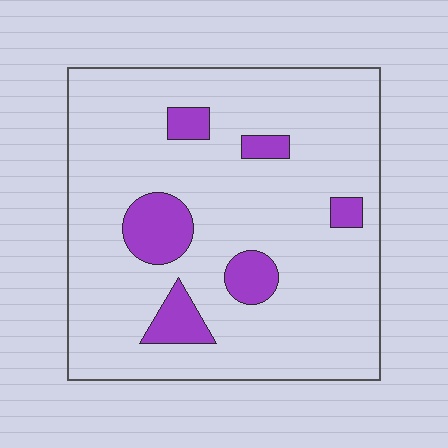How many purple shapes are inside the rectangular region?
6.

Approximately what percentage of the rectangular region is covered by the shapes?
Approximately 15%.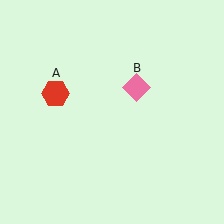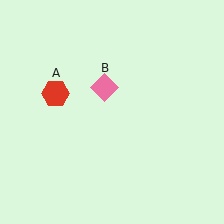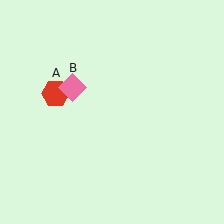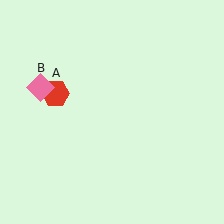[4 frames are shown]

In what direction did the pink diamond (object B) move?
The pink diamond (object B) moved left.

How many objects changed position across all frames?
1 object changed position: pink diamond (object B).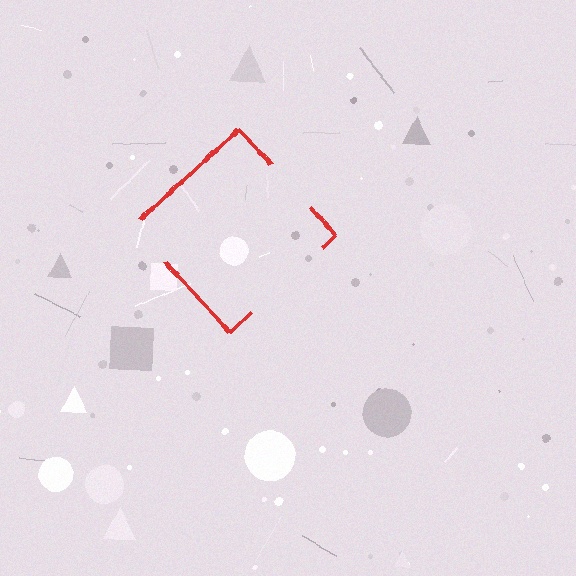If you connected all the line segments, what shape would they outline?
They would outline a diamond.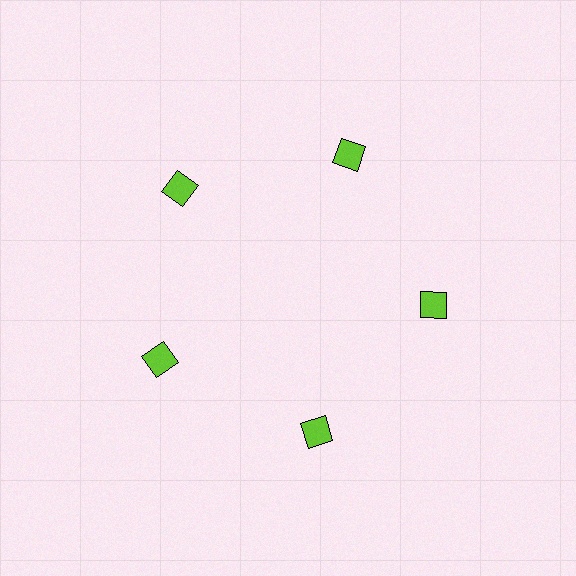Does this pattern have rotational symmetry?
Yes, this pattern has 5-fold rotational symmetry. It looks the same after rotating 72 degrees around the center.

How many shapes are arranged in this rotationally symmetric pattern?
There are 5 shapes, arranged in 5 groups of 1.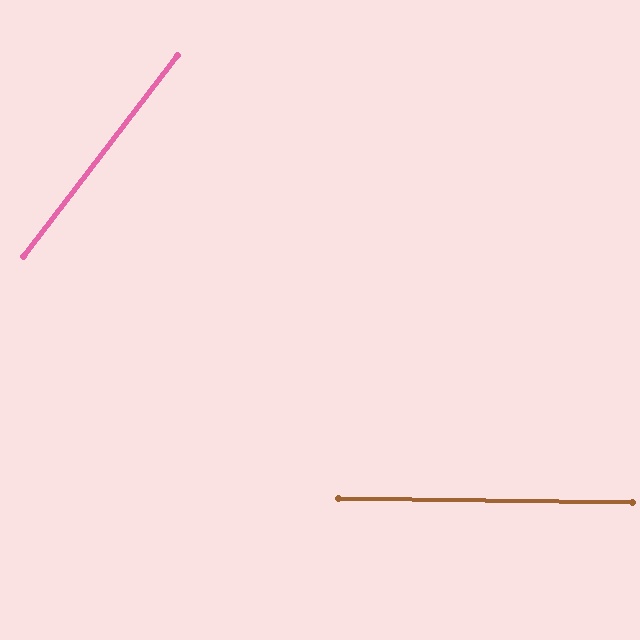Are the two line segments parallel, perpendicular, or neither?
Neither parallel nor perpendicular — they differ by about 53°.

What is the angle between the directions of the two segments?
Approximately 53 degrees.